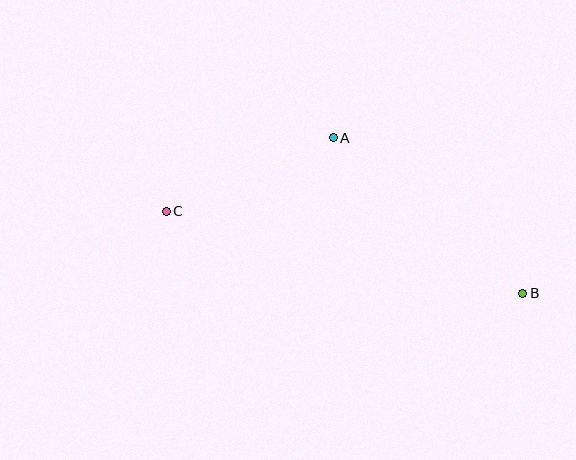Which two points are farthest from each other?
Points B and C are farthest from each other.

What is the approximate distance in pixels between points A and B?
The distance between A and B is approximately 245 pixels.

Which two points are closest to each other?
Points A and C are closest to each other.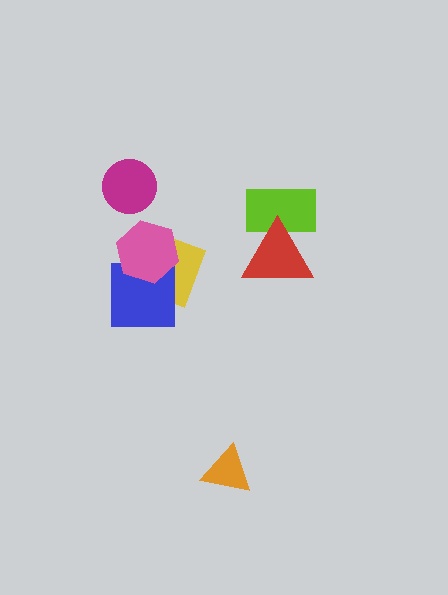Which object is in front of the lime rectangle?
The red triangle is in front of the lime rectangle.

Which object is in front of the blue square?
The pink hexagon is in front of the blue square.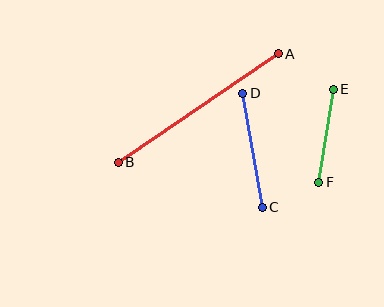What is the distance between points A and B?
The distance is approximately 193 pixels.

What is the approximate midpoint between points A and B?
The midpoint is at approximately (198, 108) pixels.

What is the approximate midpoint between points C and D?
The midpoint is at approximately (252, 150) pixels.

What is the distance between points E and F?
The distance is approximately 94 pixels.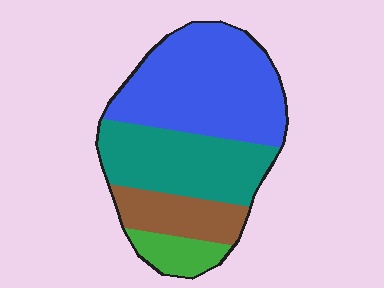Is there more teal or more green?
Teal.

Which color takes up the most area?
Blue, at roughly 45%.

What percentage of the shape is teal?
Teal takes up about one third (1/3) of the shape.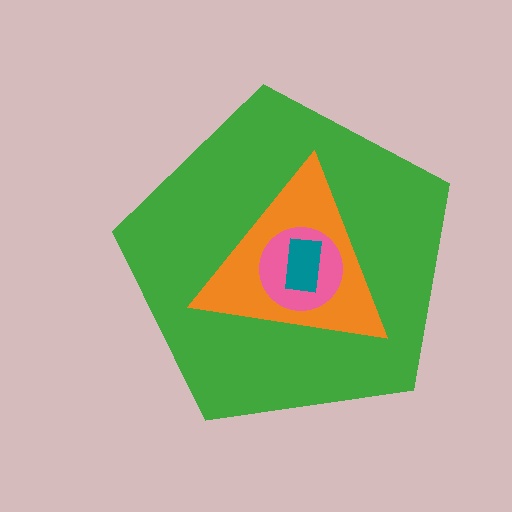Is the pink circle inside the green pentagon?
Yes.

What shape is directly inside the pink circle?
The teal rectangle.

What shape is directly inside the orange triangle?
The pink circle.